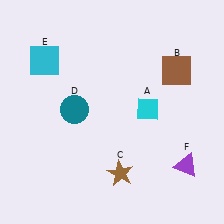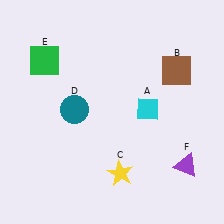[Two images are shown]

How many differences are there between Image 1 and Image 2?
There are 2 differences between the two images.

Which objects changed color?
C changed from brown to yellow. E changed from cyan to green.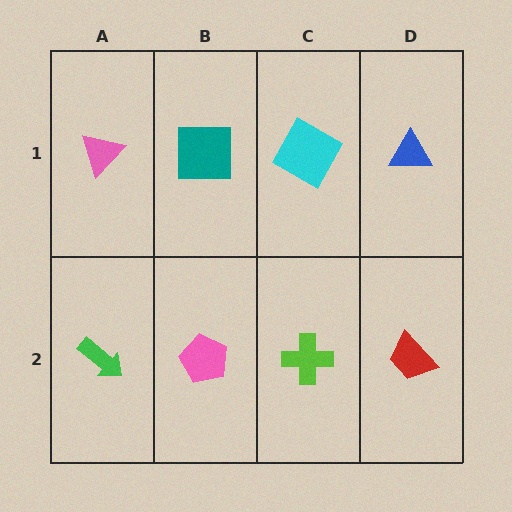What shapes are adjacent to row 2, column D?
A blue triangle (row 1, column D), a lime cross (row 2, column C).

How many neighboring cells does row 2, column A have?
2.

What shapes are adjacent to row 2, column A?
A pink triangle (row 1, column A), a pink pentagon (row 2, column B).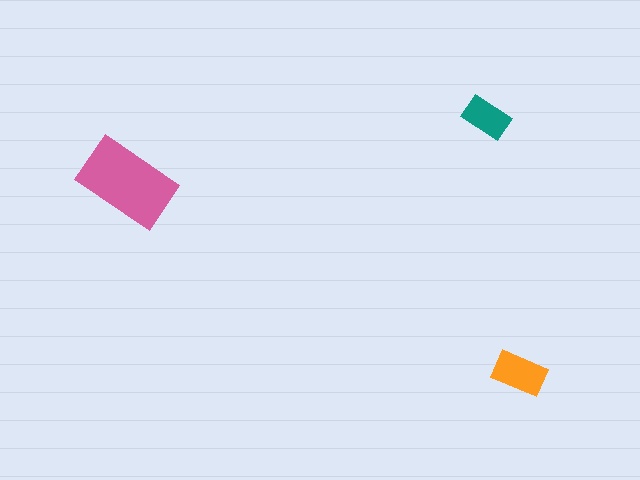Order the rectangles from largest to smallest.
the pink one, the orange one, the teal one.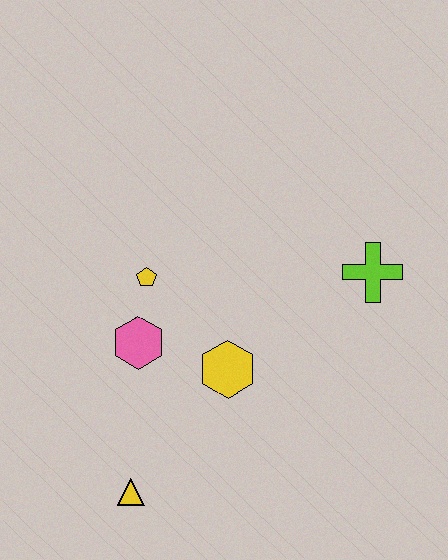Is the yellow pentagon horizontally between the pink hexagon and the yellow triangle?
No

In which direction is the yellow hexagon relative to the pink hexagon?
The yellow hexagon is to the right of the pink hexagon.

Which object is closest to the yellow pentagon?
The pink hexagon is closest to the yellow pentagon.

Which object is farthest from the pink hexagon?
The lime cross is farthest from the pink hexagon.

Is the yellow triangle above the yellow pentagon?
No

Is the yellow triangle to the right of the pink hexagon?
No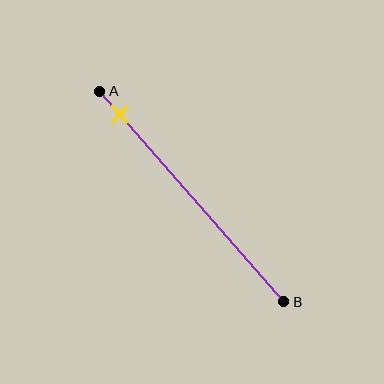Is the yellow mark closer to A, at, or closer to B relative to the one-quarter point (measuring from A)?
The yellow mark is closer to point A than the one-quarter point of segment AB.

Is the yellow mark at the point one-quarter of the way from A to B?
No, the mark is at about 10% from A, not at the 25% one-quarter point.